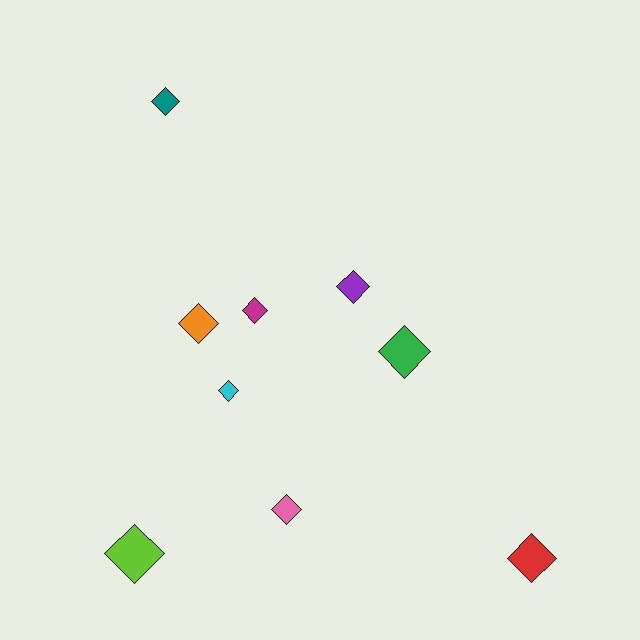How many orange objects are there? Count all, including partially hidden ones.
There is 1 orange object.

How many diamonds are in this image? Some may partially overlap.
There are 9 diamonds.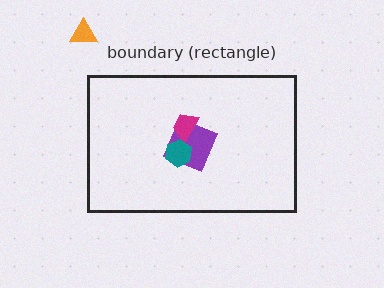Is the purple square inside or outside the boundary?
Inside.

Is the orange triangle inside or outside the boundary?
Outside.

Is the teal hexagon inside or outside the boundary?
Inside.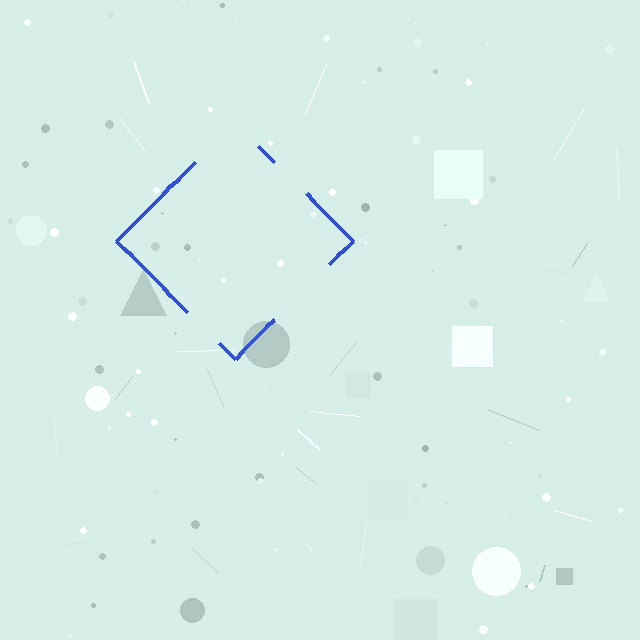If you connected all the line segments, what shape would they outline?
They would outline a diamond.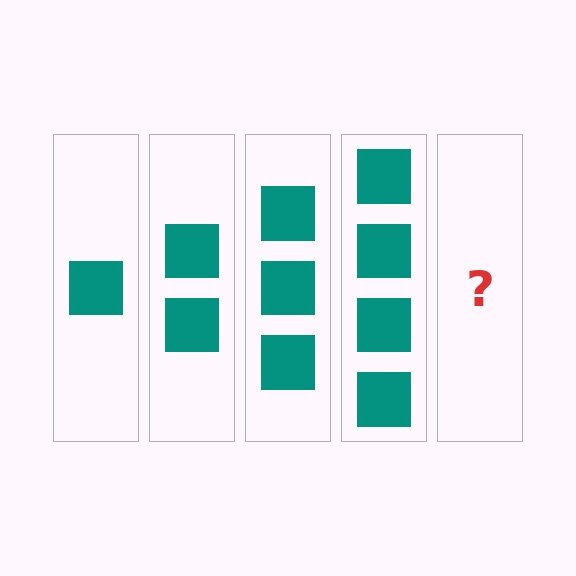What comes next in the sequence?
The next element should be 5 squares.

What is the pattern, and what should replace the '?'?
The pattern is that each step adds one more square. The '?' should be 5 squares.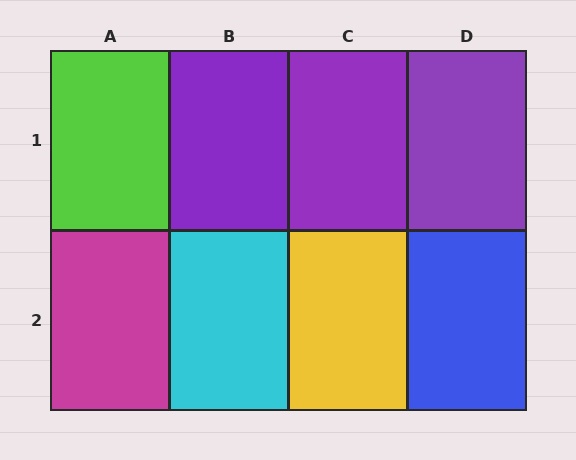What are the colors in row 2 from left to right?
Magenta, cyan, yellow, blue.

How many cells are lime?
1 cell is lime.